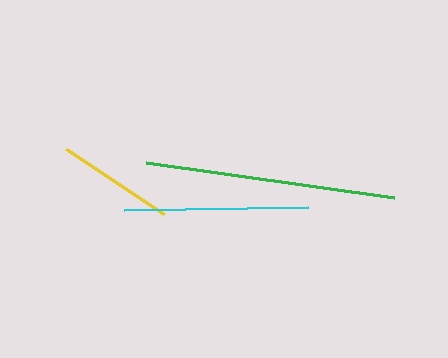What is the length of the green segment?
The green segment is approximately 250 pixels long.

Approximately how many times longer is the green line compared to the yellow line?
The green line is approximately 2.1 times the length of the yellow line.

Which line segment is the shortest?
The yellow line is the shortest at approximately 118 pixels.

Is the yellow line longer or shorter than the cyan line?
The cyan line is longer than the yellow line.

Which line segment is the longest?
The green line is the longest at approximately 250 pixels.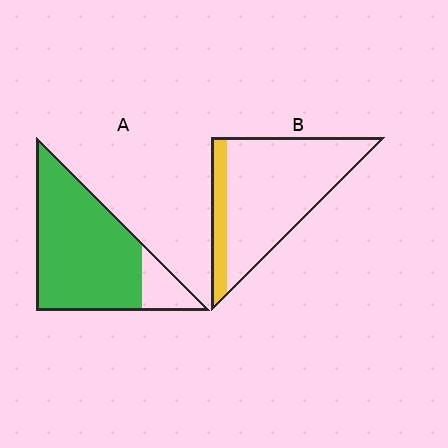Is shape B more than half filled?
No.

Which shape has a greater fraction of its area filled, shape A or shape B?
Shape A.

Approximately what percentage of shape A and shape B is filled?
A is approximately 85% and B is approximately 15%.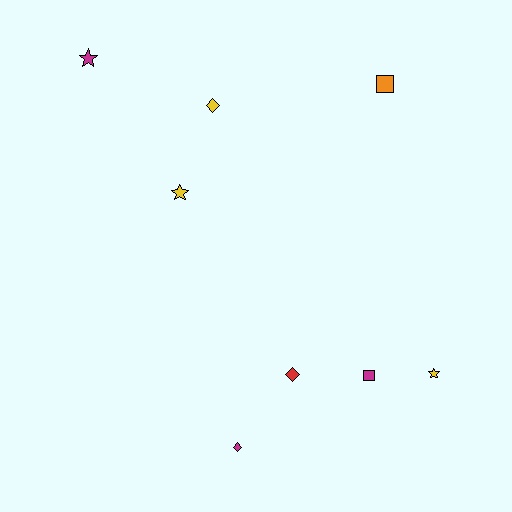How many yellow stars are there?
There are 2 yellow stars.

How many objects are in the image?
There are 8 objects.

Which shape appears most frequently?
Star, with 3 objects.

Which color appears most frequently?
Yellow, with 3 objects.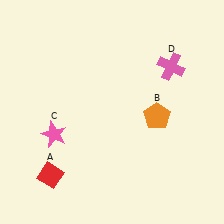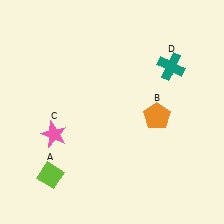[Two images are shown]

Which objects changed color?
A changed from red to lime. D changed from pink to teal.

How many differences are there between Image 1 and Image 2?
There are 2 differences between the two images.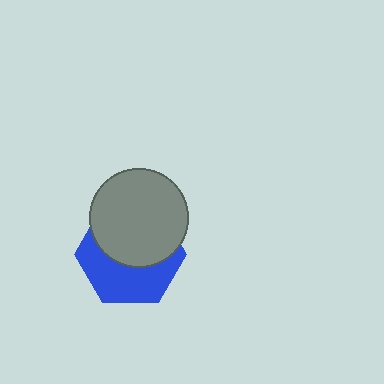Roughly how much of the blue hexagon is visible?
About half of it is visible (roughly 48%).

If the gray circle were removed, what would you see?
You would see the complete blue hexagon.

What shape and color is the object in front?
The object in front is a gray circle.